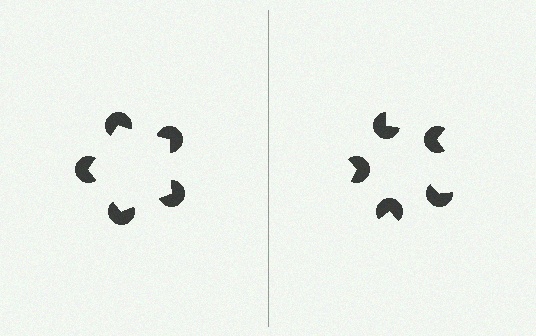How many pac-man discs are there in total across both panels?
10 — 5 on each side.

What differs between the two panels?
The pac-man discs are positioned identically on both sides; only the wedge orientations differ. On the left they align to a pentagon; on the right they are misaligned.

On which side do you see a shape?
An illusory pentagon appears on the left side. On the right side the wedge cuts are rotated, so no coherent shape forms.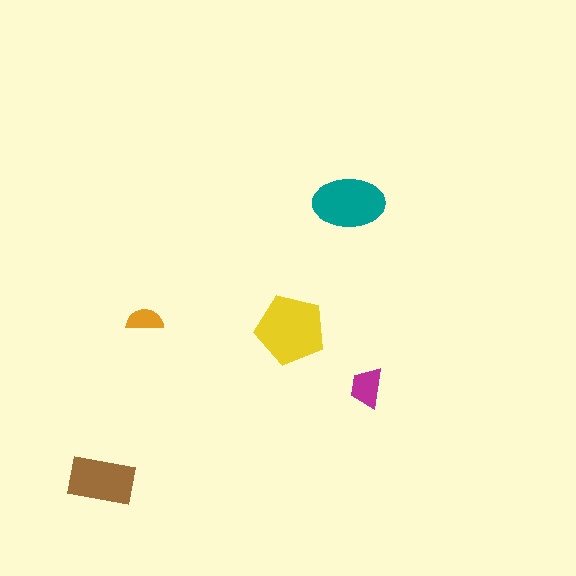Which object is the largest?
The yellow pentagon.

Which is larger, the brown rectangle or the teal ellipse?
The teal ellipse.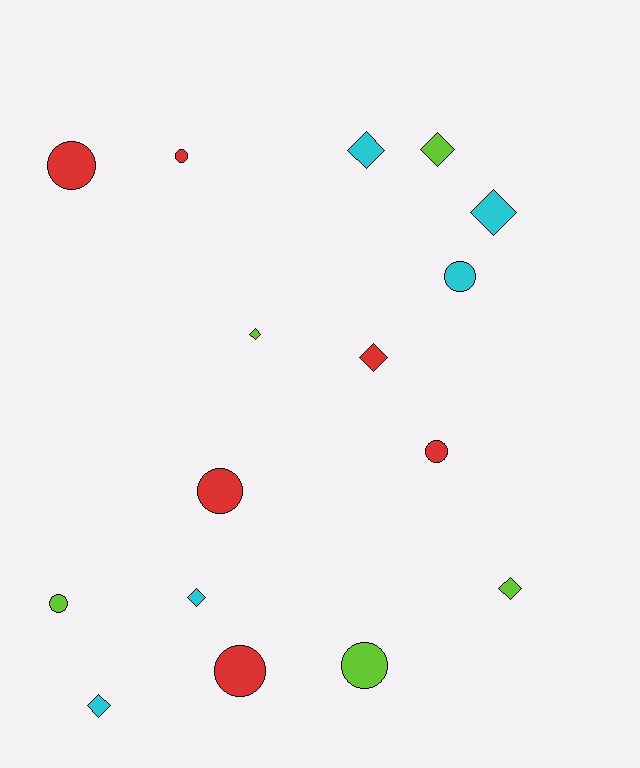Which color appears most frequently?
Red, with 6 objects.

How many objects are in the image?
There are 16 objects.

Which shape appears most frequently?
Circle, with 8 objects.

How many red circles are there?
There are 5 red circles.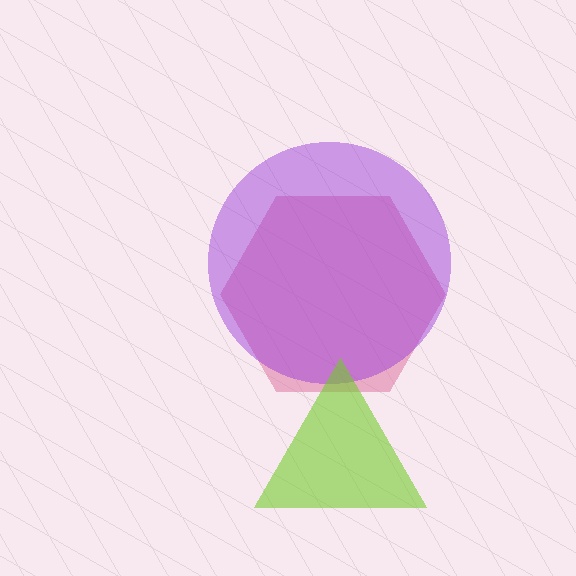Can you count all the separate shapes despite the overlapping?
Yes, there are 3 separate shapes.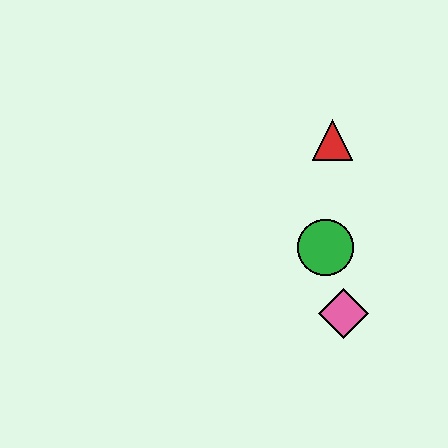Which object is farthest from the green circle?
The red triangle is farthest from the green circle.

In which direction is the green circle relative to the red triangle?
The green circle is below the red triangle.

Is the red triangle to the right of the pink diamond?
No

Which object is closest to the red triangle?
The green circle is closest to the red triangle.